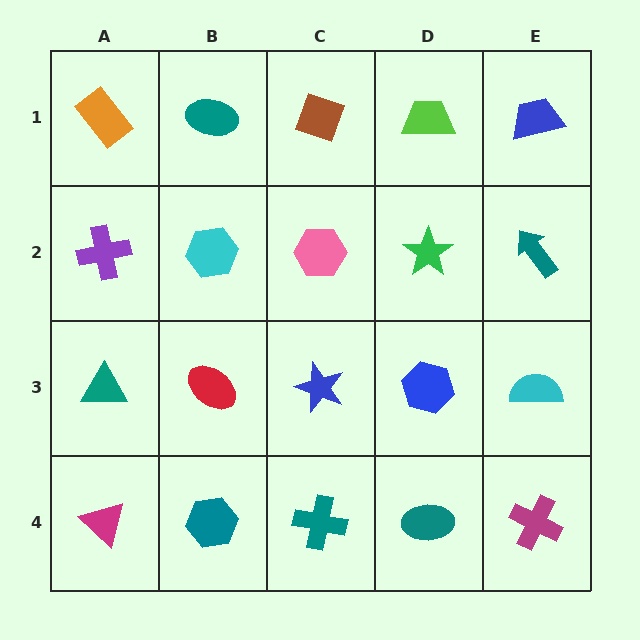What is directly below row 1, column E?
A teal arrow.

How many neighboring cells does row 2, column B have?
4.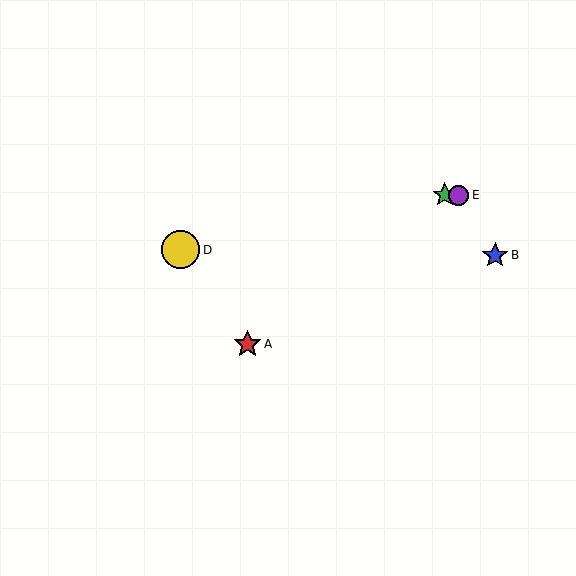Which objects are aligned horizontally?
Objects C, E are aligned horizontally.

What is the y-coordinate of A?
Object A is at y≈344.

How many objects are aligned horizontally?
2 objects (C, E) are aligned horizontally.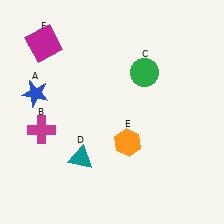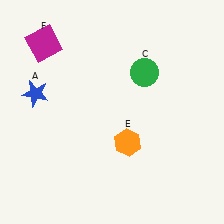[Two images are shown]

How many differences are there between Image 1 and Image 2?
There are 2 differences between the two images.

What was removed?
The magenta cross (B), the teal triangle (D) were removed in Image 2.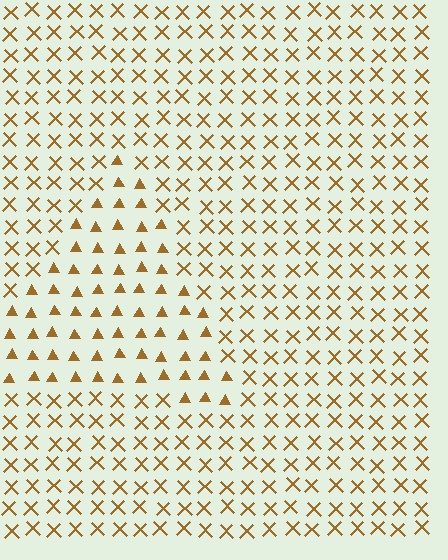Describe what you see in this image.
The image is filled with small brown elements arranged in a uniform grid. A triangle-shaped region contains triangles, while the surrounding area contains X marks. The boundary is defined purely by the change in element shape.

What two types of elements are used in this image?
The image uses triangles inside the triangle region and X marks outside it.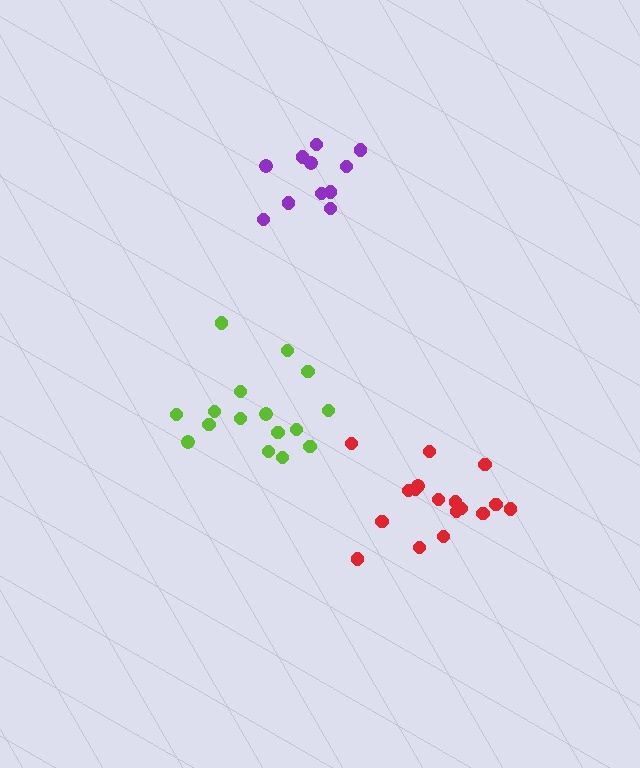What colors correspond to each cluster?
The clusters are colored: lime, red, purple.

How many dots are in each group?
Group 1: 16 dots, Group 2: 17 dots, Group 3: 11 dots (44 total).